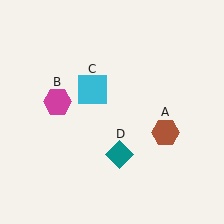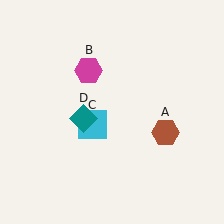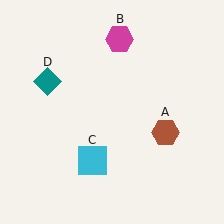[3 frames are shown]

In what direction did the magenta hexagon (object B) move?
The magenta hexagon (object B) moved up and to the right.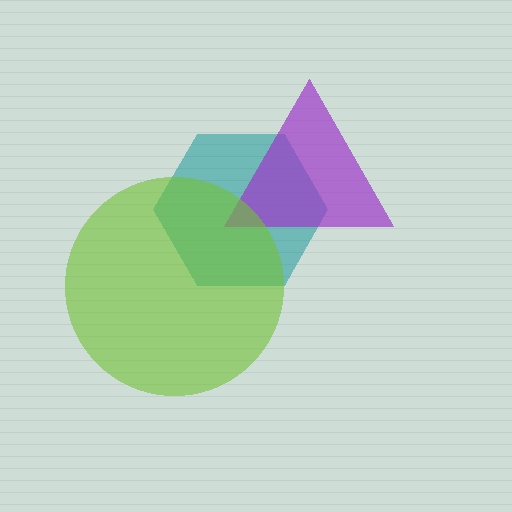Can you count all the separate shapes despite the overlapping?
Yes, there are 3 separate shapes.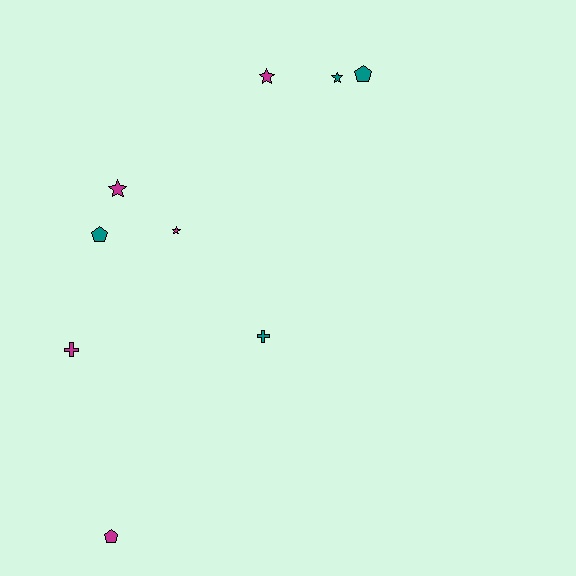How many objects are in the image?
There are 9 objects.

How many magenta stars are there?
There are 3 magenta stars.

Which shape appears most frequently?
Star, with 4 objects.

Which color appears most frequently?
Magenta, with 5 objects.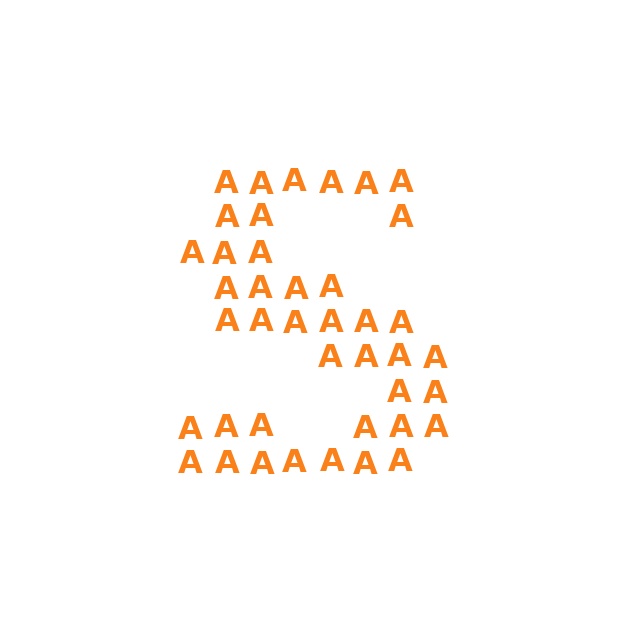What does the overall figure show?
The overall figure shows the letter S.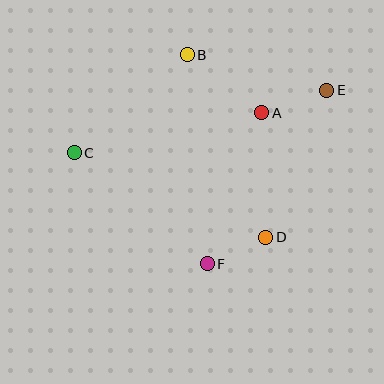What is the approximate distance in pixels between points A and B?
The distance between A and B is approximately 95 pixels.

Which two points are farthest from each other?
Points C and E are farthest from each other.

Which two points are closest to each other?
Points D and F are closest to each other.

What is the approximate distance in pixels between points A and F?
The distance between A and F is approximately 161 pixels.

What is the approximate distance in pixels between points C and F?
The distance between C and F is approximately 173 pixels.